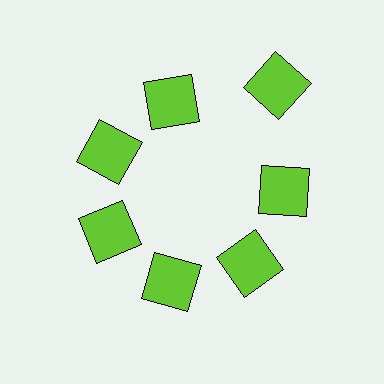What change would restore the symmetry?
The symmetry would be restored by moving it inward, back onto the ring so that all 7 squares sit at equal angles and equal distance from the center.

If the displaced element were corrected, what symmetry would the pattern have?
It would have 7-fold rotational symmetry — the pattern would map onto itself every 51 degrees.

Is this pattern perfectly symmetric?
No. The 7 lime squares are arranged in a ring, but one element near the 1 o'clock position is pushed outward from the center, breaking the 7-fold rotational symmetry.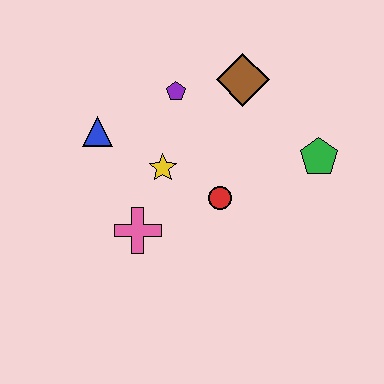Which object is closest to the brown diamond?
The purple pentagon is closest to the brown diamond.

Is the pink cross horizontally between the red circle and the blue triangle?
Yes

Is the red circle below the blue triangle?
Yes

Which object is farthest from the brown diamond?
The pink cross is farthest from the brown diamond.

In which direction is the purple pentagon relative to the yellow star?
The purple pentagon is above the yellow star.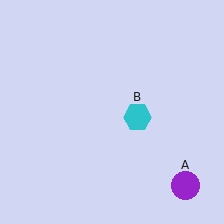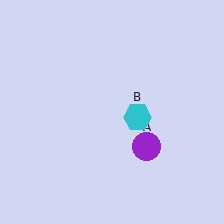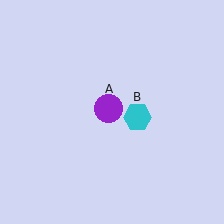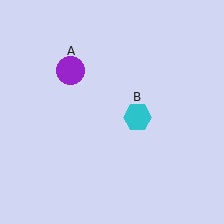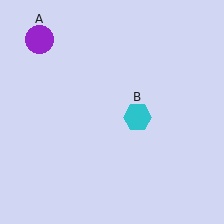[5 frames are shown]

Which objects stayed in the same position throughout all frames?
Cyan hexagon (object B) remained stationary.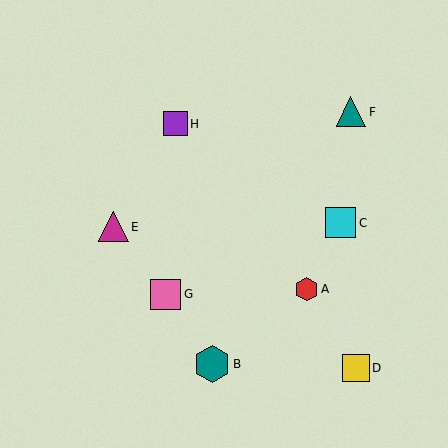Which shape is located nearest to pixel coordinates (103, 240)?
The magenta triangle (labeled E) at (113, 227) is nearest to that location.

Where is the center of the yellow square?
The center of the yellow square is at (356, 368).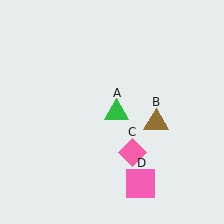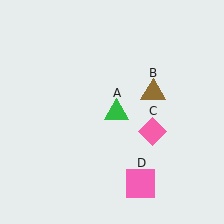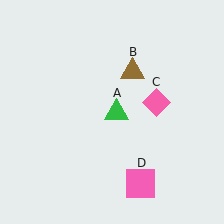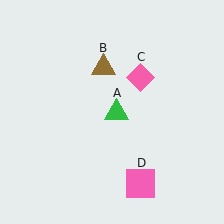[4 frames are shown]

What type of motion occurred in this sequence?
The brown triangle (object B), pink diamond (object C) rotated counterclockwise around the center of the scene.